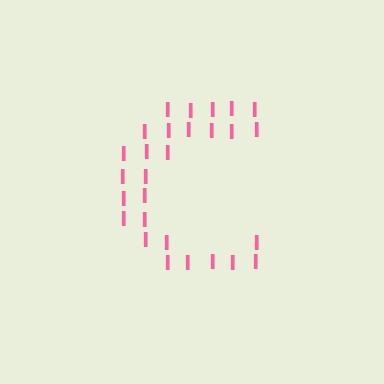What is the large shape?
The large shape is the letter C.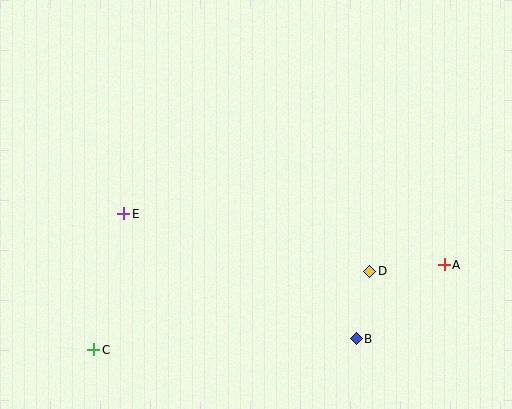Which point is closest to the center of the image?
Point D at (370, 271) is closest to the center.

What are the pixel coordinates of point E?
Point E is at (124, 214).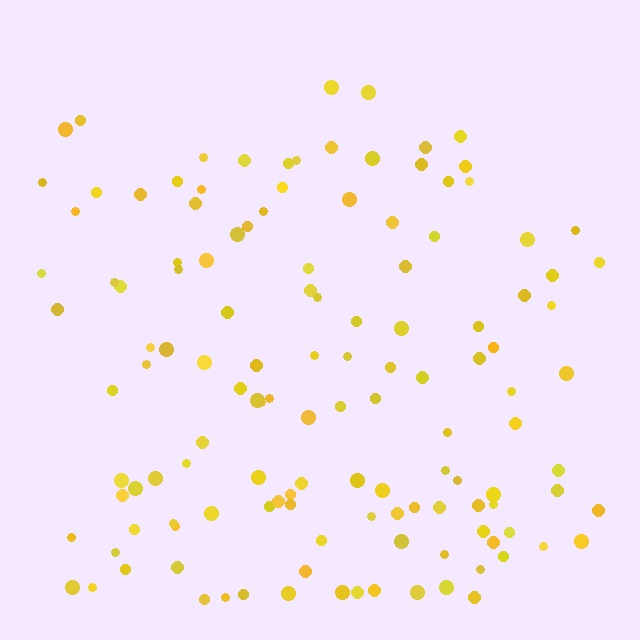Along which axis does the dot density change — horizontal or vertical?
Vertical.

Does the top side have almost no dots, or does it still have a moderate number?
Still a moderate number, just noticeably fewer than the bottom.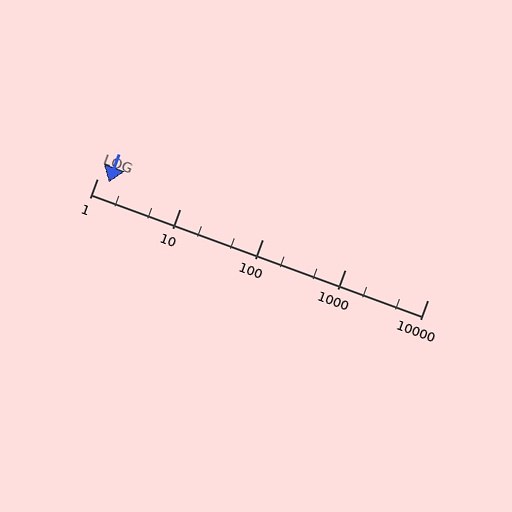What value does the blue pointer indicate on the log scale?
The pointer indicates approximately 1.4.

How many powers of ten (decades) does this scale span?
The scale spans 4 decades, from 1 to 10000.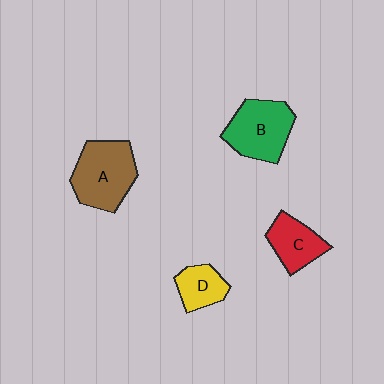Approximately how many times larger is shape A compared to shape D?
Approximately 2.0 times.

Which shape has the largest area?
Shape A (brown).